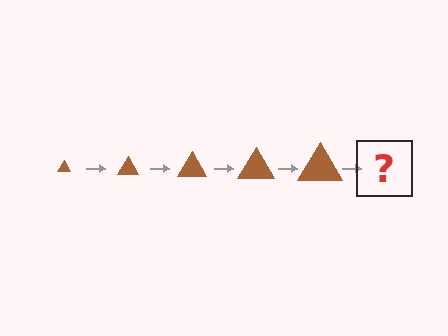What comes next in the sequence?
The next element should be a brown triangle, larger than the previous one.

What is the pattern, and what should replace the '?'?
The pattern is that the triangle gets progressively larger each step. The '?' should be a brown triangle, larger than the previous one.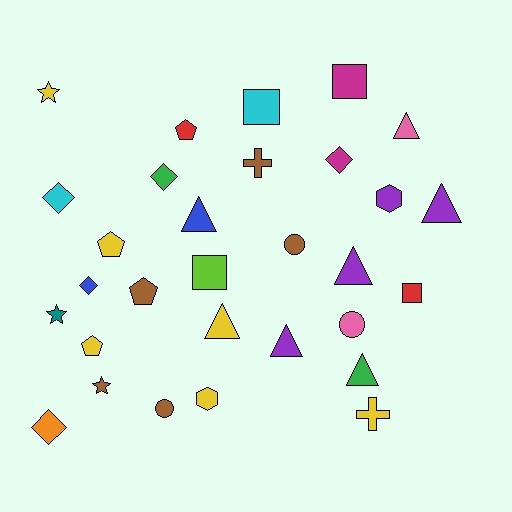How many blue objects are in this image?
There are 2 blue objects.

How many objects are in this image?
There are 30 objects.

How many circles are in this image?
There are 3 circles.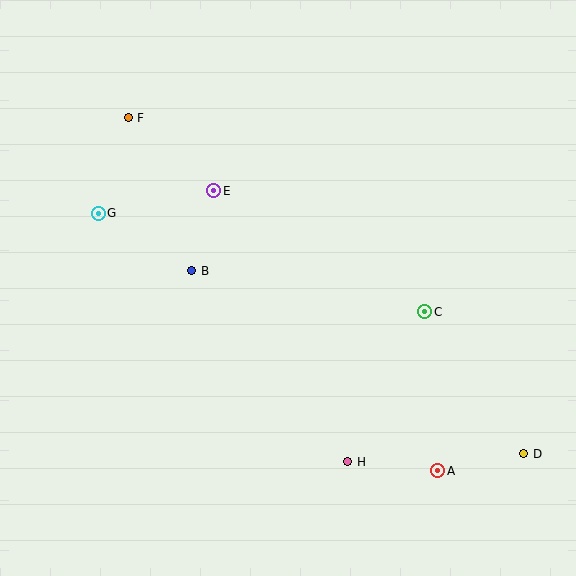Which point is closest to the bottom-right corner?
Point D is closest to the bottom-right corner.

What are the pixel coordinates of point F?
Point F is at (128, 118).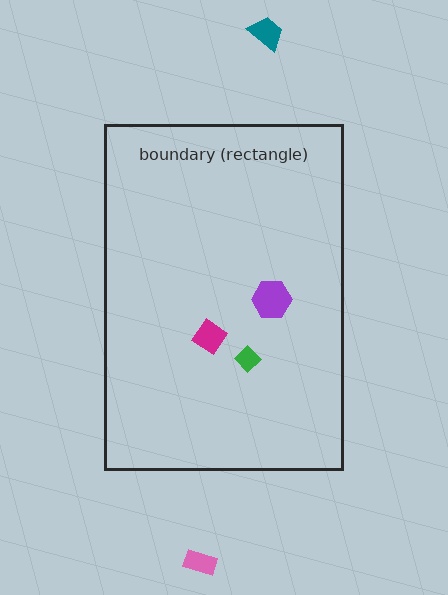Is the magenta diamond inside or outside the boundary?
Inside.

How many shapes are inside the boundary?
3 inside, 2 outside.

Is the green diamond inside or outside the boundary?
Inside.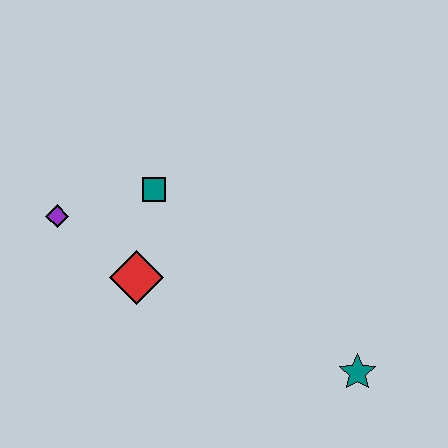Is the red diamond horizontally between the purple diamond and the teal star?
Yes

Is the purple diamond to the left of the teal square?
Yes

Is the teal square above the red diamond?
Yes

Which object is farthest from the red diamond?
The teal star is farthest from the red diamond.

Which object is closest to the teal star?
The red diamond is closest to the teal star.